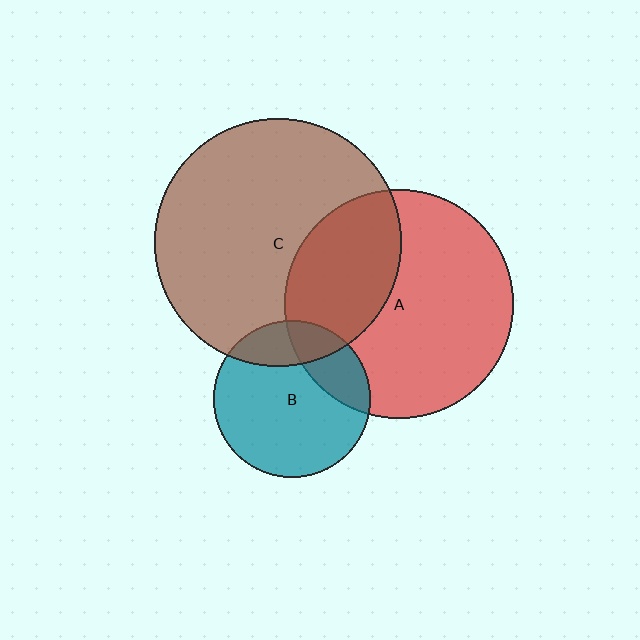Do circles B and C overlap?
Yes.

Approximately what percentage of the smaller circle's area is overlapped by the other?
Approximately 20%.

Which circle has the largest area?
Circle C (brown).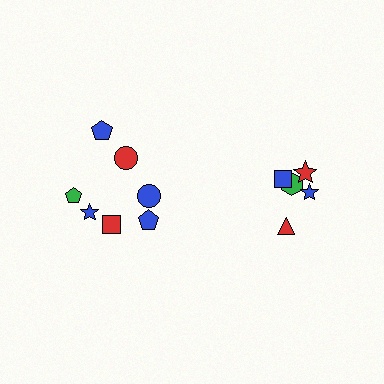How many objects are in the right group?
There are 5 objects.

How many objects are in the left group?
There are 7 objects.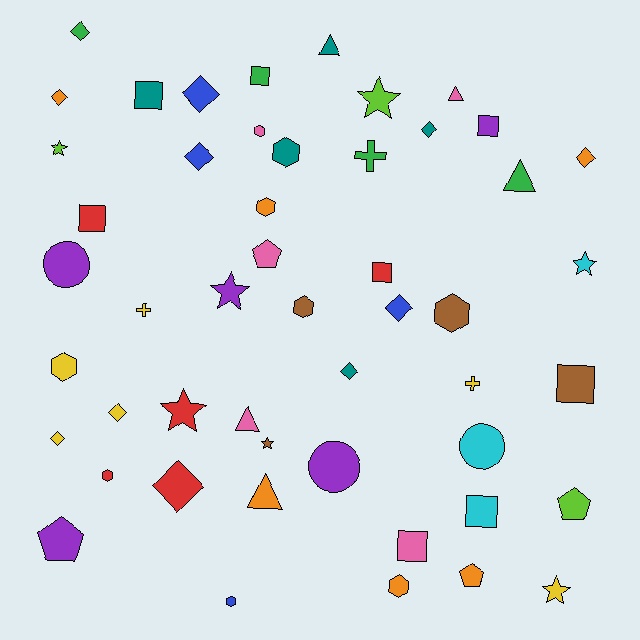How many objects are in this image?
There are 50 objects.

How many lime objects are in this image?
There are 3 lime objects.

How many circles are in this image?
There are 3 circles.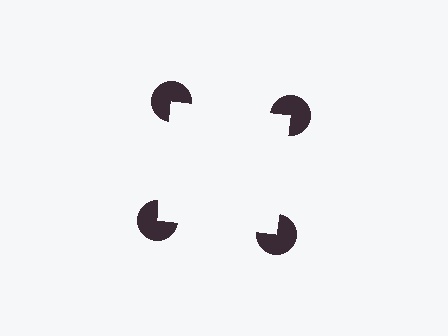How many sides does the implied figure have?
4 sides.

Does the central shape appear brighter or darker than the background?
It typically appears slightly brighter than the background, even though no actual brightness change is drawn.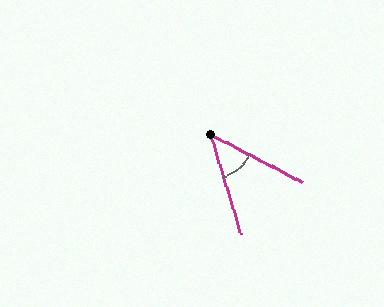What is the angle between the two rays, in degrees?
Approximately 45 degrees.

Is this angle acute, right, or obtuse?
It is acute.